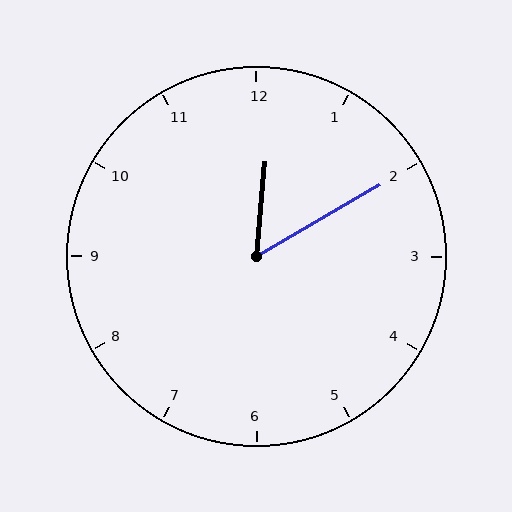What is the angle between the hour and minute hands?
Approximately 55 degrees.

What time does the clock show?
12:10.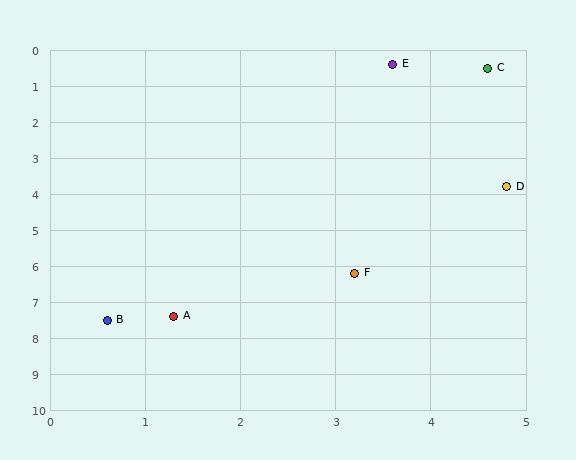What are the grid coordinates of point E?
Point E is at approximately (3.6, 0.4).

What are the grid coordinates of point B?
Point B is at approximately (0.6, 7.5).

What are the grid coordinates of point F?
Point F is at approximately (3.2, 6.2).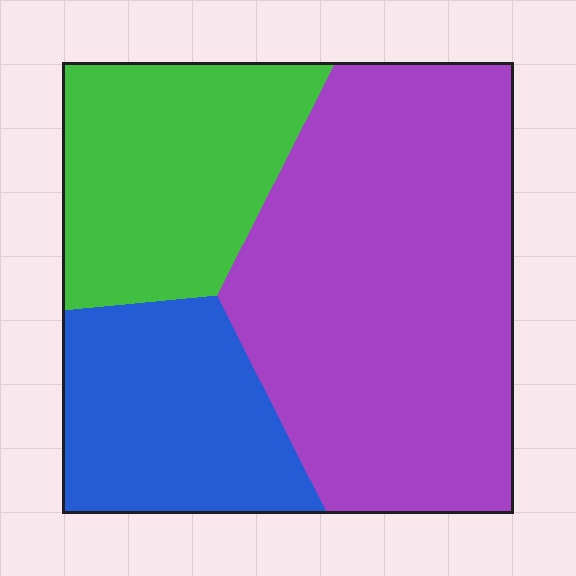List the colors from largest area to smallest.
From largest to smallest: purple, green, blue.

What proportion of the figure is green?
Green takes up about one quarter (1/4) of the figure.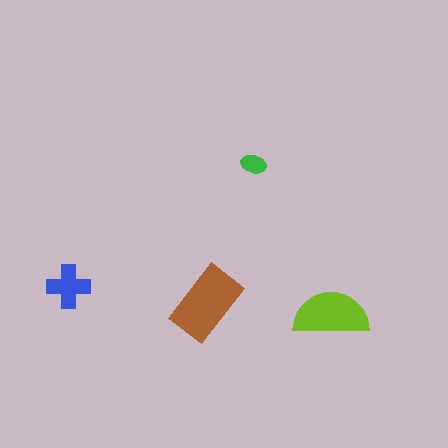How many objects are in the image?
There are 4 objects in the image.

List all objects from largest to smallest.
The brown rectangle, the lime semicircle, the blue cross, the green ellipse.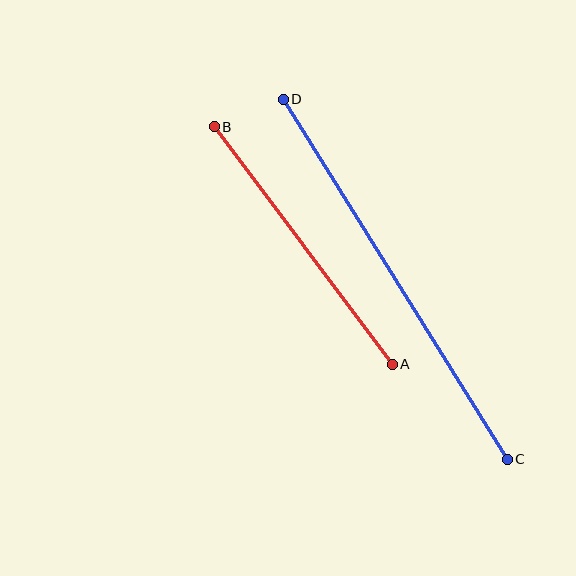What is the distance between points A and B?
The distance is approximately 297 pixels.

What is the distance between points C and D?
The distance is approximately 424 pixels.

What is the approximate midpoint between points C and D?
The midpoint is at approximately (395, 279) pixels.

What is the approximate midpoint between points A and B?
The midpoint is at approximately (303, 245) pixels.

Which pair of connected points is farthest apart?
Points C and D are farthest apart.